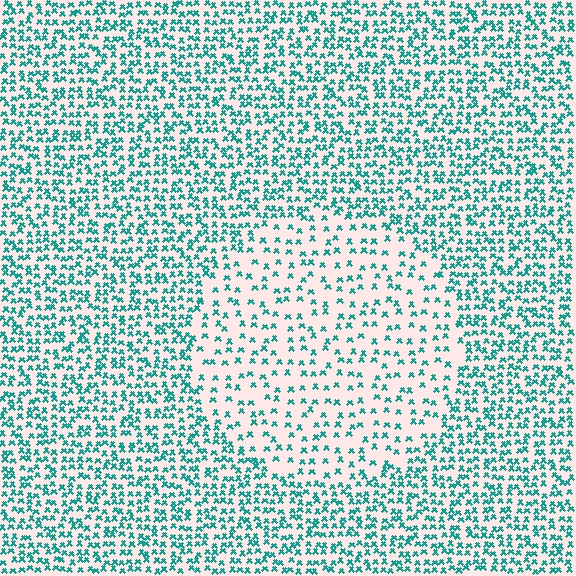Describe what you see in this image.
The image contains small teal elements arranged at two different densities. A circle-shaped region is visible where the elements are less densely packed than the surrounding area.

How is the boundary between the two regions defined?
The boundary is defined by a change in element density (approximately 2.1x ratio). All elements are the same color, size, and shape.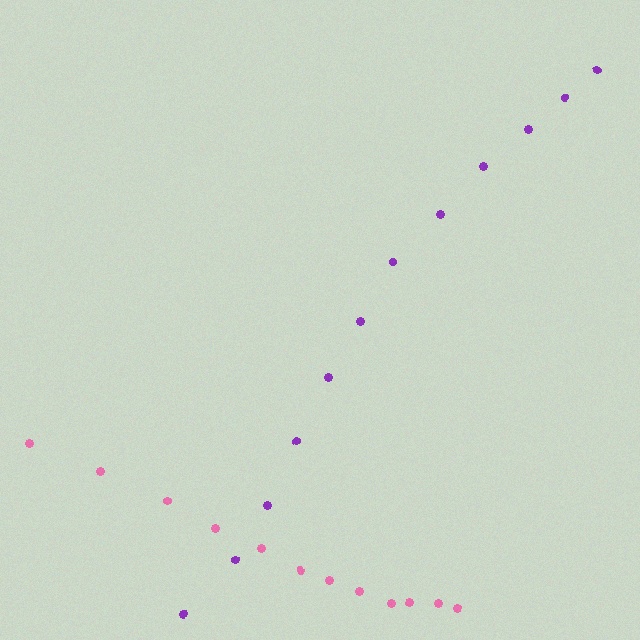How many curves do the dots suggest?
There are 2 distinct paths.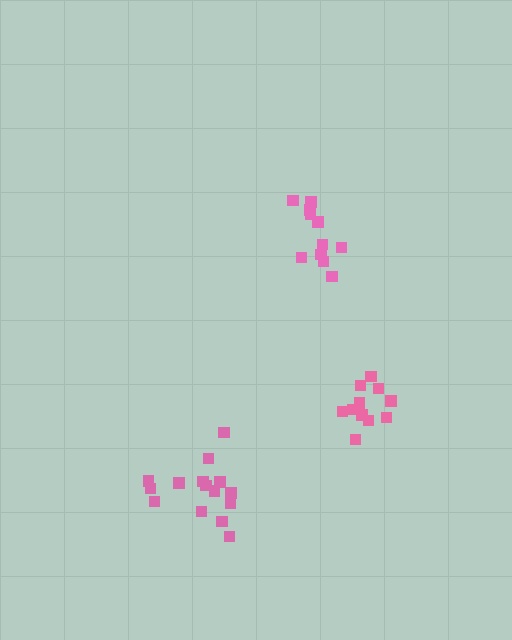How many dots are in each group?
Group 1: 11 dots, Group 2: 15 dots, Group 3: 12 dots (38 total).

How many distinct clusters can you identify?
There are 3 distinct clusters.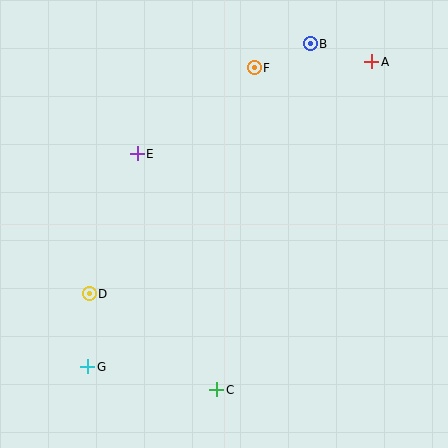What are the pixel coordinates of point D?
Point D is at (89, 294).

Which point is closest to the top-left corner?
Point E is closest to the top-left corner.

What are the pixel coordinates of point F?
Point F is at (254, 68).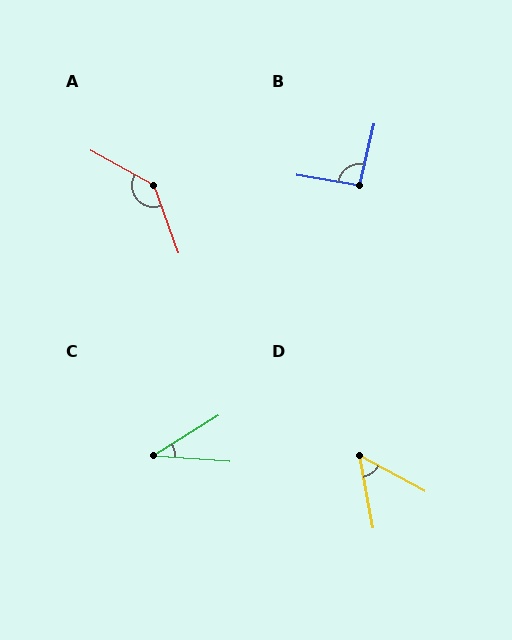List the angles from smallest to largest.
C (36°), D (51°), B (94°), A (140°).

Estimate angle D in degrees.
Approximately 51 degrees.